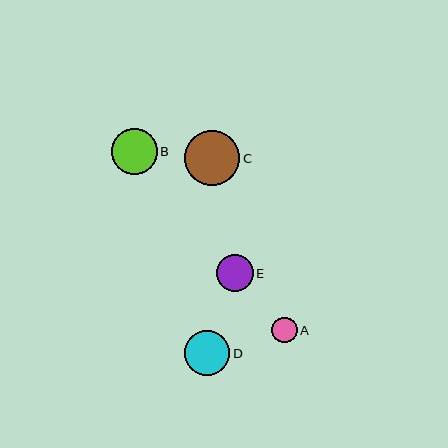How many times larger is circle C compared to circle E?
Circle C is approximately 1.5 times the size of circle E.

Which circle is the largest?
Circle C is the largest with a size of approximately 55 pixels.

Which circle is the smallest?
Circle A is the smallest with a size of approximately 26 pixels.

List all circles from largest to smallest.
From largest to smallest: C, B, D, E, A.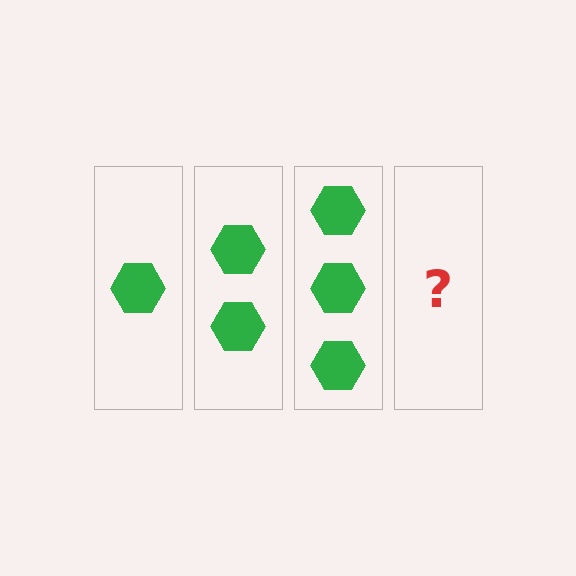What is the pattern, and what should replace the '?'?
The pattern is that each step adds one more hexagon. The '?' should be 4 hexagons.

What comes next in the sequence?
The next element should be 4 hexagons.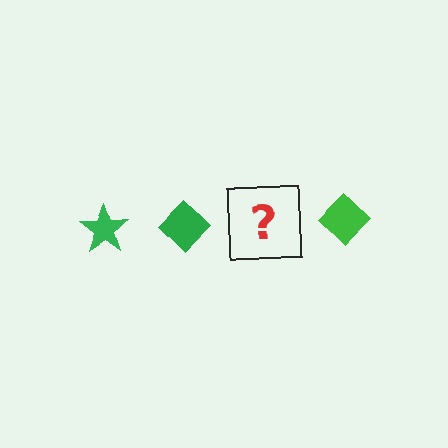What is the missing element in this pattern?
The missing element is a green star.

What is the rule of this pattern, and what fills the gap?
The rule is that the pattern cycles through star, diamond shapes in green. The gap should be filled with a green star.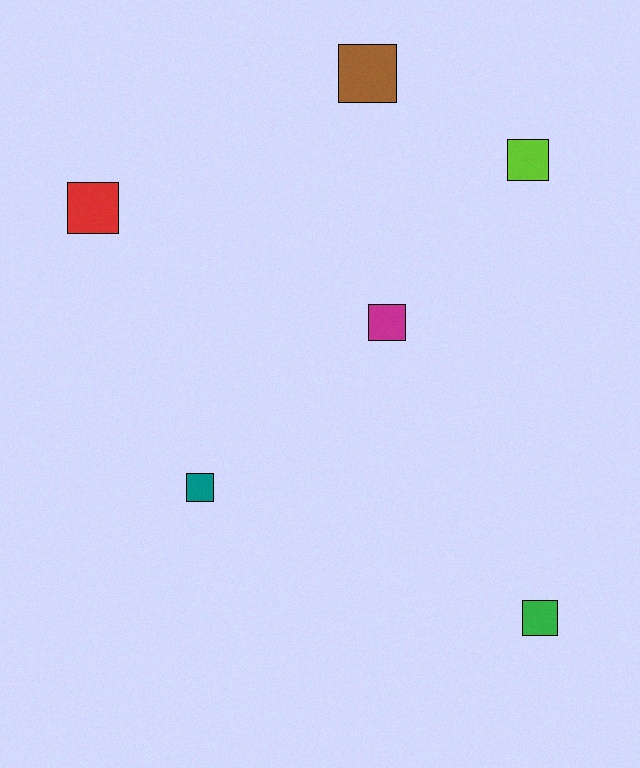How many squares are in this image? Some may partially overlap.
There are 6 squares.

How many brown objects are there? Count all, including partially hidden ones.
There is 1 brown object.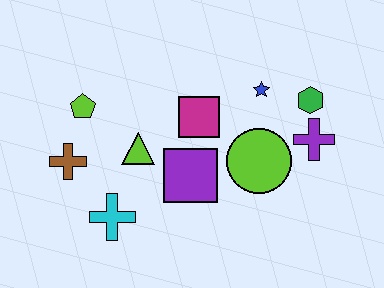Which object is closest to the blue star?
The green hexagon is closest to the blue star.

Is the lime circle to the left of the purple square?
No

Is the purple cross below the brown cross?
No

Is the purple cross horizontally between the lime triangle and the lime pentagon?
No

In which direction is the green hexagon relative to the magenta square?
The green hexagon is to the right of the magenta square.